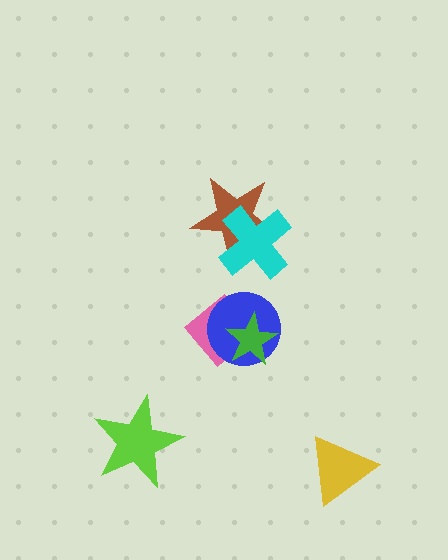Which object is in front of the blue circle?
The green star is in front of the blue circle.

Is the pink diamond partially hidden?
Yes, it is partially covered by another shape.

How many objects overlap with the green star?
2 objects overlap with the green star.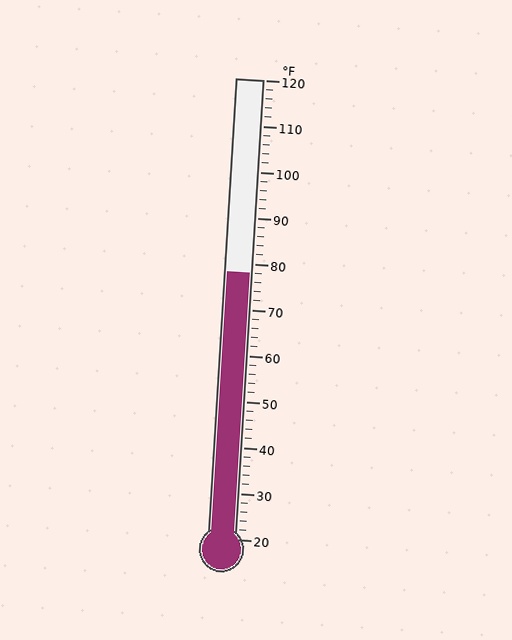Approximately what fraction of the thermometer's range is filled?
The thermometer is filled to approximately 60% of its range.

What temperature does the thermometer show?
The thermometer shows approximately 78°F.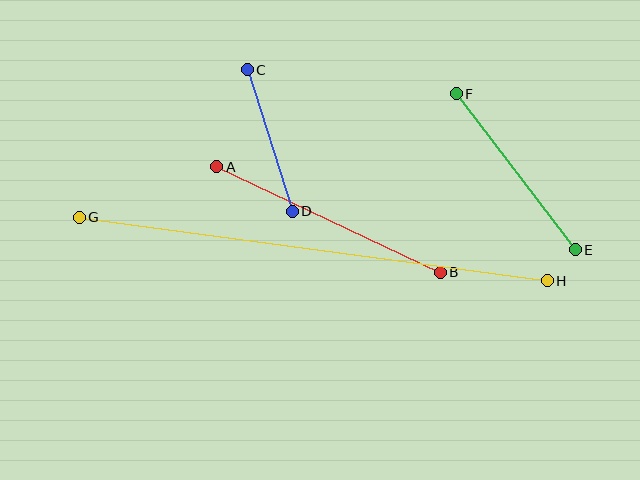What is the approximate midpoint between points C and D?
The midpoint is at approximately (270, 141) pixels.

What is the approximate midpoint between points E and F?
The midpoint is at approximately (516, 172) pixels.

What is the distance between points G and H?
The distance is approximately 473 pixels.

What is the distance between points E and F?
The distance is approximately 196 pixels.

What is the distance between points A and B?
The distance is approximately 247 pixels.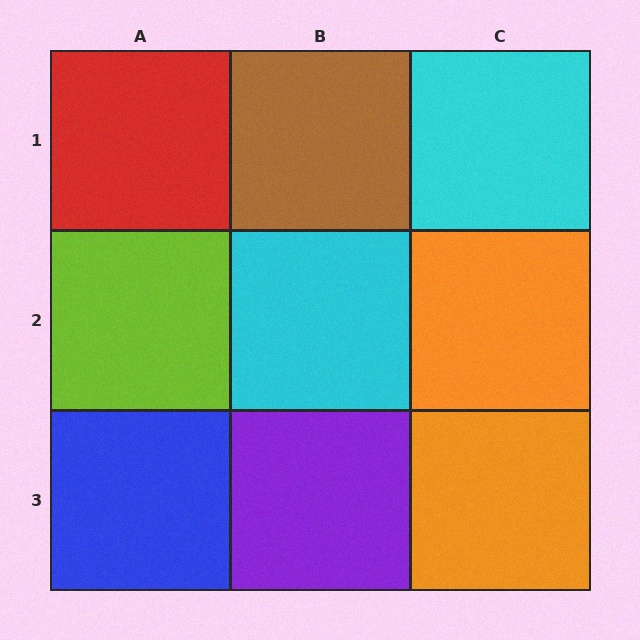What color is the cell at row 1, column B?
Brown.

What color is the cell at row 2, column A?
Lime.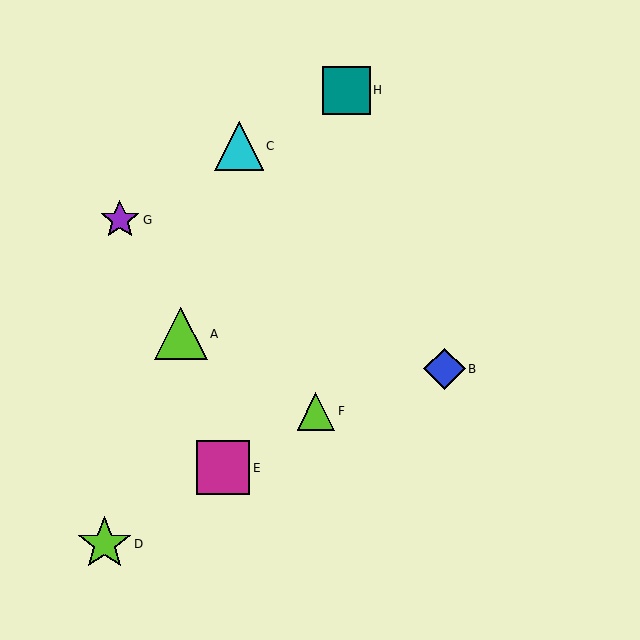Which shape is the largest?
The lime star (labeled D) is the largest.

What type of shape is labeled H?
Shape H is a teal square.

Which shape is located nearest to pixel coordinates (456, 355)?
The blue diamond (labeled B) at (444, 369) is nearest to that location.